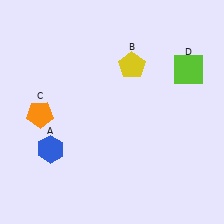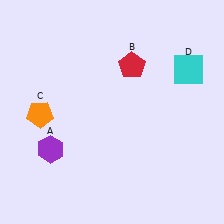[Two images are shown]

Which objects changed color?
A changed from blue to purple. B changed from yellow to red. D changed from lime to cyan.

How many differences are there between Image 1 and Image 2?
There are 3 differences between the two images.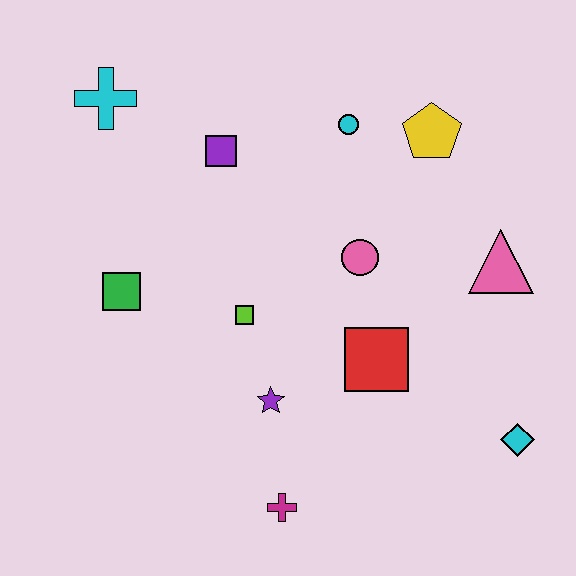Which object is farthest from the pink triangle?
The cyan cross is farthest from the pink triangle.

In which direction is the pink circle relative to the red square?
The pink circle is above the red square.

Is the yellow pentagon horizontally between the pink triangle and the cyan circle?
Yes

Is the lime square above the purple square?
No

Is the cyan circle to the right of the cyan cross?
Yes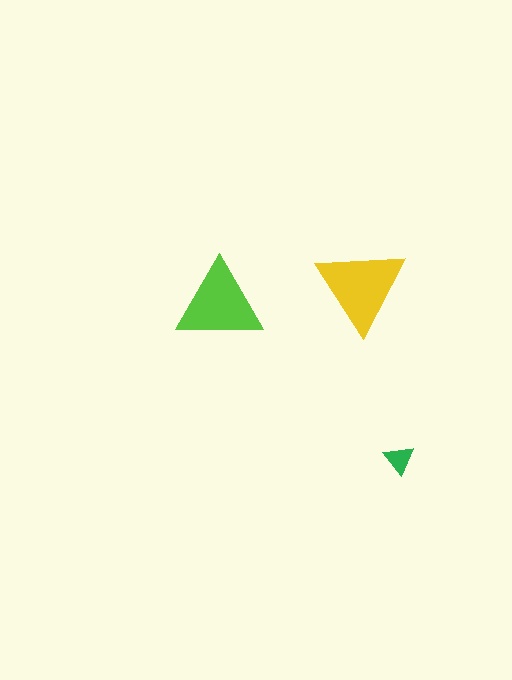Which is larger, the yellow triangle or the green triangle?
The yellow one.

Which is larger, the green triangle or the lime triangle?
The lime one.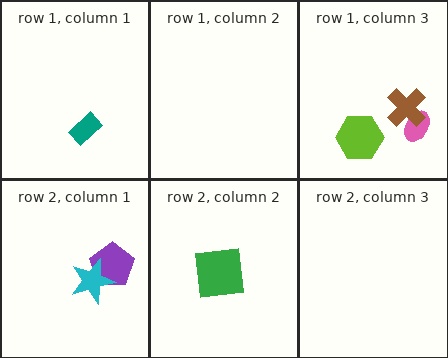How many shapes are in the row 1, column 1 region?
1.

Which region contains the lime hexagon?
The row 1, column 3 region.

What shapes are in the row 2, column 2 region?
The green square.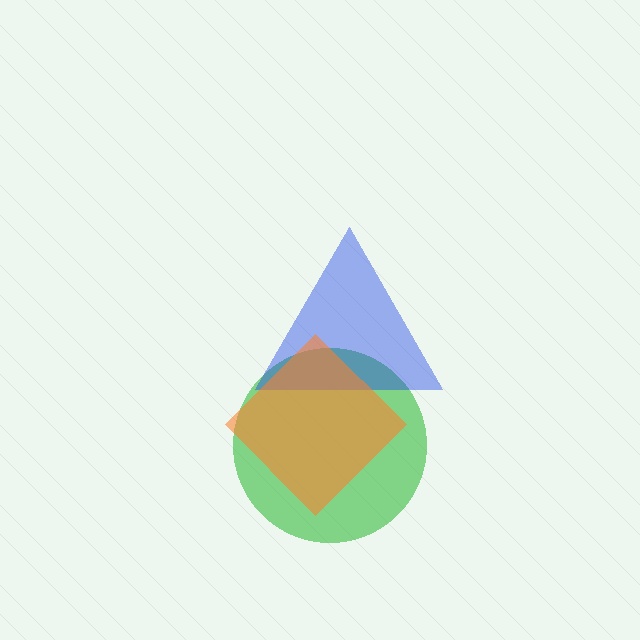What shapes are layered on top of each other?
The layered shapes are: a green circle, a blue triangle, an orange diamond.